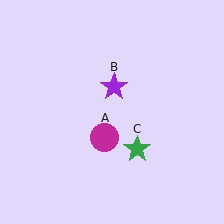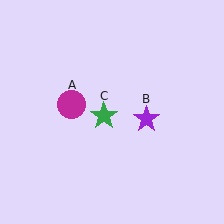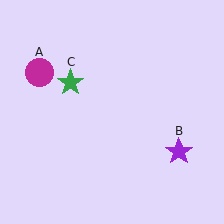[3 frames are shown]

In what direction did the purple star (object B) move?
The purple star (object B) moved down and to the right.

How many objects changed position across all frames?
3 objects changed position: magenta circle (object A), purple star (object B), green star (object C).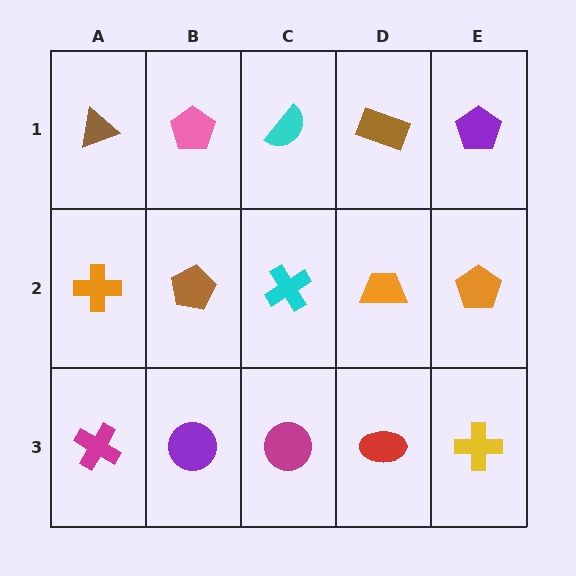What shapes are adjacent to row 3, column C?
A cyan cross (row 2, column C), a purple circle (row 3, column B), a red ellipse (row 3, column D).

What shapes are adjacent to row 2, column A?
A brown triangle (row 1, column A), a magenta cross (row 3, column A), a brown pentagon (row 2, column B).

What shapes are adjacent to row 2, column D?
A brown rectangle (row 1, column D), a red ellipse (row 3, column D), a cyan cross (row 2, column C), an orange pentagon (row 2, column E).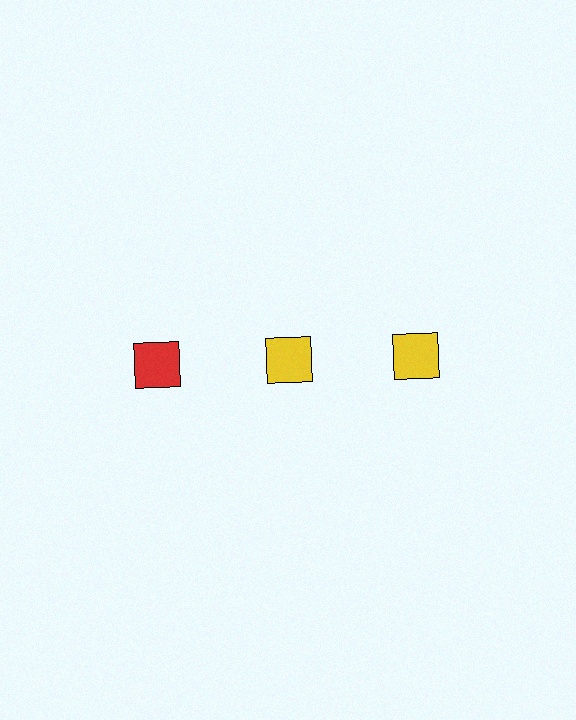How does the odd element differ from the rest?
It has a different color: red instead of yellow.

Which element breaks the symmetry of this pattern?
The red square in the top row, leftmost column breaks the symmetry. All other shapes are yellow squares.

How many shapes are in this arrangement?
There are 3 shapes arranged in a grid pattern.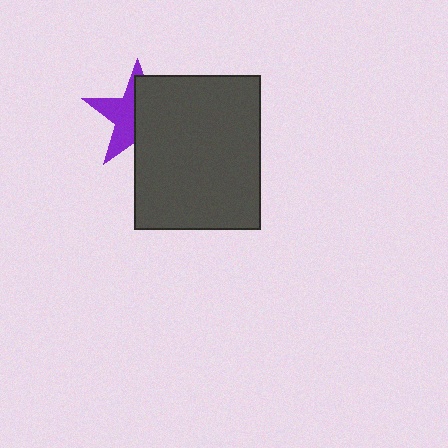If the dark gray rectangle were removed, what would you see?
You would see the complete purple star.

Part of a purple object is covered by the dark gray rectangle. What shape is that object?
It is a star.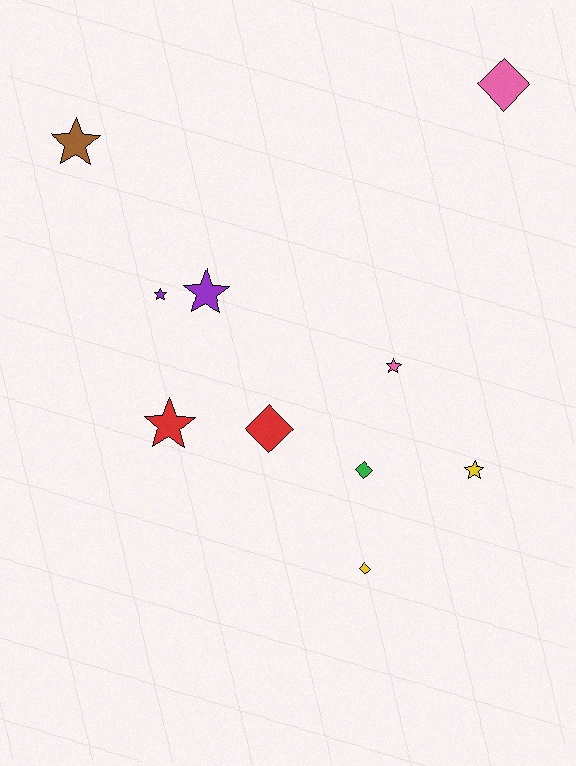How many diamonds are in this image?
There are 4 diamonds.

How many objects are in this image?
There are 10 objects.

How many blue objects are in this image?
There are no blue objects.